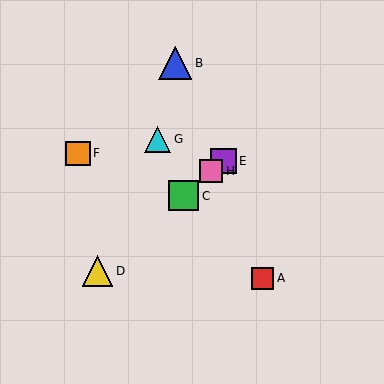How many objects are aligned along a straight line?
4 objects (C, D, E, H) are aligned along a straight line.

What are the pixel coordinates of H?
Object H is at (211, 171).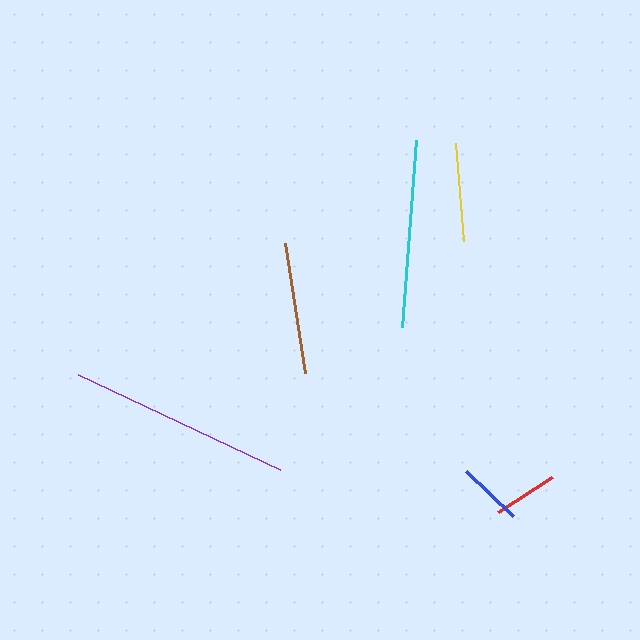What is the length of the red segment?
The red segment is approximately 64 pixels long.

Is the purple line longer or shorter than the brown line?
The purple line is longer than the brown line.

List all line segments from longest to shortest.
From longest to shortest: purple, cyan, brown, yellow, blue, red.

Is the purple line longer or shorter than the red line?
The purple line is longer than the red line.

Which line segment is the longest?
The purple line is the longest at approximately 224 pixels.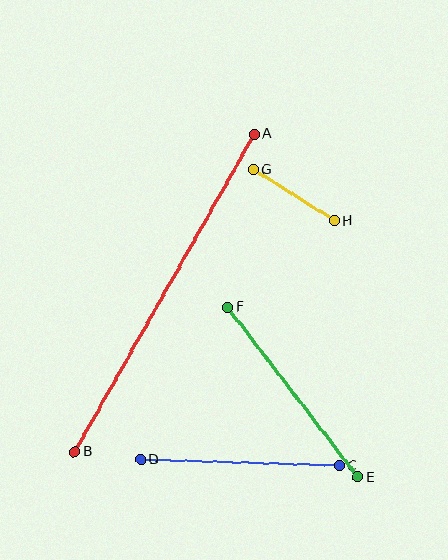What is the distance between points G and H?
The distance is approximately 96 pixels.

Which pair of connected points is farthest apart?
Points A and B are farthest apart.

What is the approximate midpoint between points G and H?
The midpoint is at approximately (294, 195) pixels.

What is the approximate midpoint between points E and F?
The midpoint is at approximately (293, 392) pixels.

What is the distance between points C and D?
The distance is approximately 198 pixels.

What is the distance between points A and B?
The distance is approximately 365 pixels.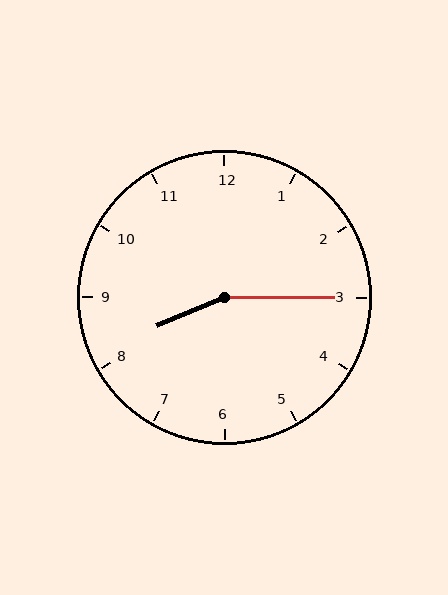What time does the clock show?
8:15.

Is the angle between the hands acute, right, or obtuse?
It is obtuse.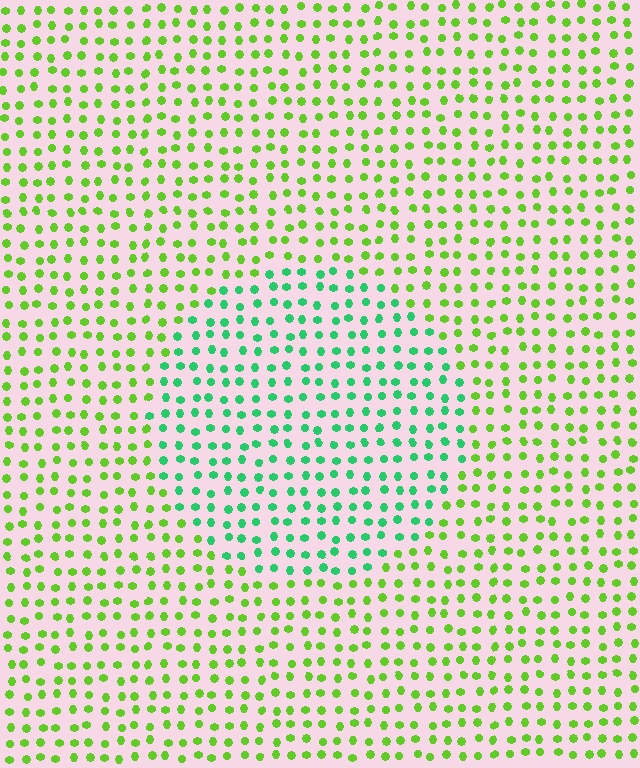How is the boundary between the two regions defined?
The boundary is defined purely by a slight shift in hue (about 46 degrees). Spacing, size, and orientation are identical on both sides.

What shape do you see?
I see a circle.